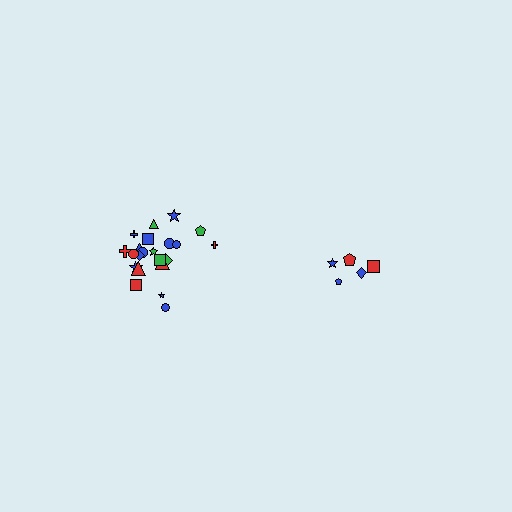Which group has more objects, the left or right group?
The left group.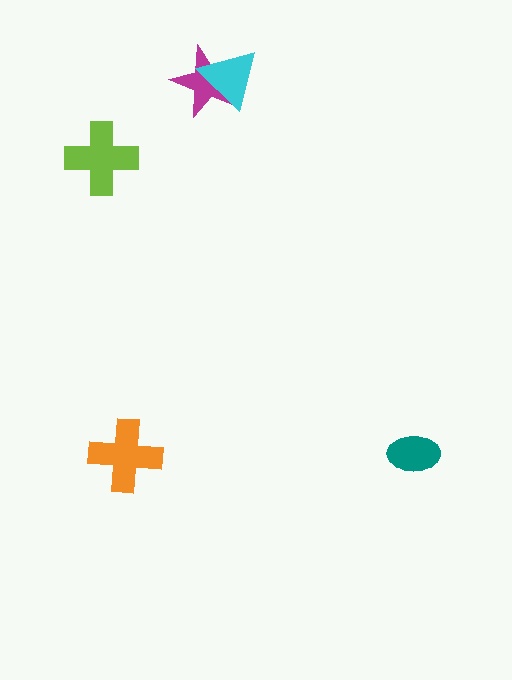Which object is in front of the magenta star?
The cyan triangle is in front of the magenta star.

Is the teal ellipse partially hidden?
No, no other shape covers it.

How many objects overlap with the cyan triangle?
1 object overlaps with the cyan triangle.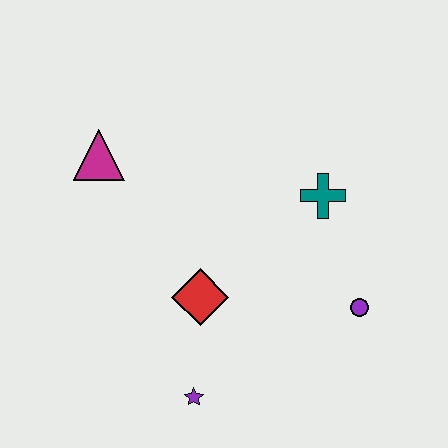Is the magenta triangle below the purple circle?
No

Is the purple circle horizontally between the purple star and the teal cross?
No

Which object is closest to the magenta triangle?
The red diamond is closest to the magenta triangle.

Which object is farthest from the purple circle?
The magenta triangle is farthest from the purple circle.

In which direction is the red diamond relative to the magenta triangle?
The red diamond is below the magenta triangle.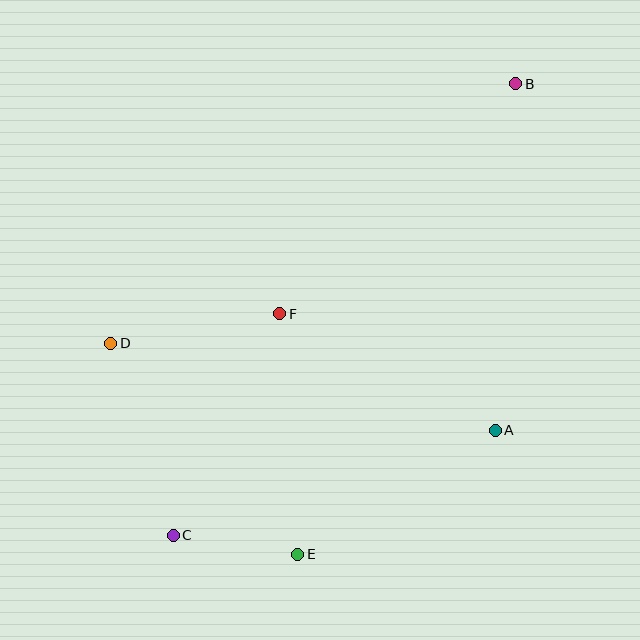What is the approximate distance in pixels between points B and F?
The distance between B and F is approximately 329 pixels.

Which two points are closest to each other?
Points C and E are closest to each other.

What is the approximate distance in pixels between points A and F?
The distance between A and F is approximately 245 pixels.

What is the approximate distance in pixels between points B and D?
The distance between B and D is approximately 481 pixels.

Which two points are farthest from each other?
Points B and C are farthest from each other.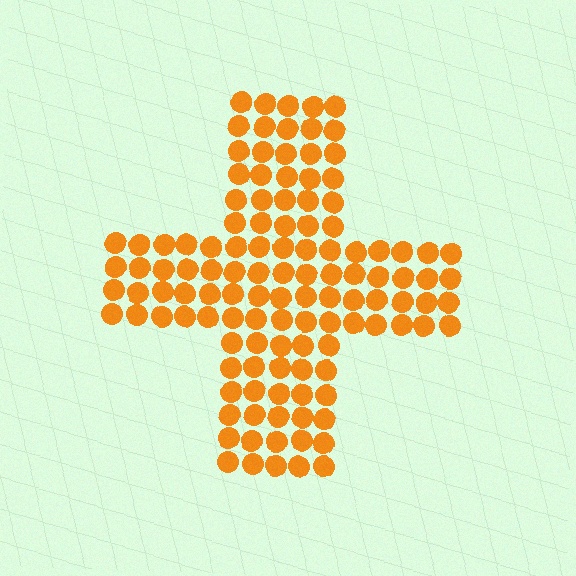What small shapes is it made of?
It is made of small circles.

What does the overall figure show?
The overall figure shows a cross.